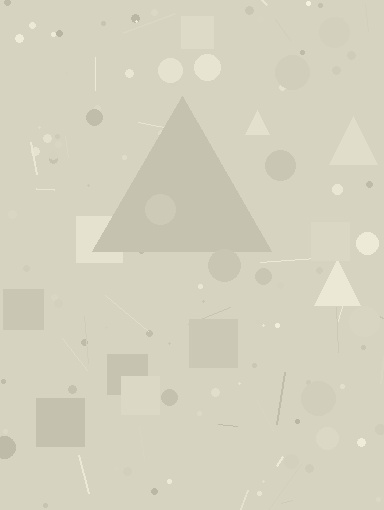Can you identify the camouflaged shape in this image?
The camouflaged shape is a triangle.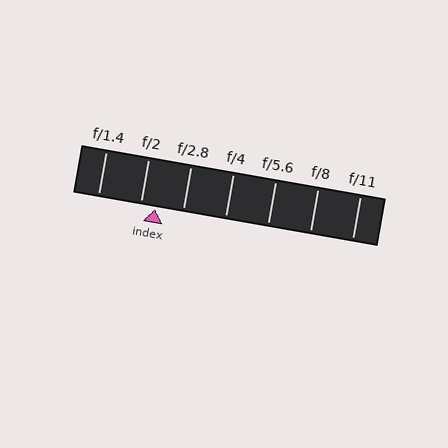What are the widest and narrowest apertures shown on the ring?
The widest aperture shown is f/1.4 and the narrowest is f/11.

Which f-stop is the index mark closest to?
The index mark is closest to f/2.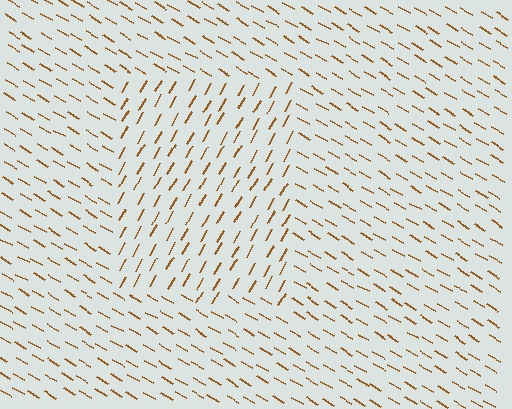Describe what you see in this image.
The image is filled with small brown line segments. A rectangle region in the image has lines oriented differently from the surrounding lines, creating a visible texture boundary.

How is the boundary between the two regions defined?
The boundary is defined purely by a change in line orientation (approximately 90 degrees difference). All lines are the same color and thickness.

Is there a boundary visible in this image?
Yes, there is a texture boundary formed by a change in line orientation.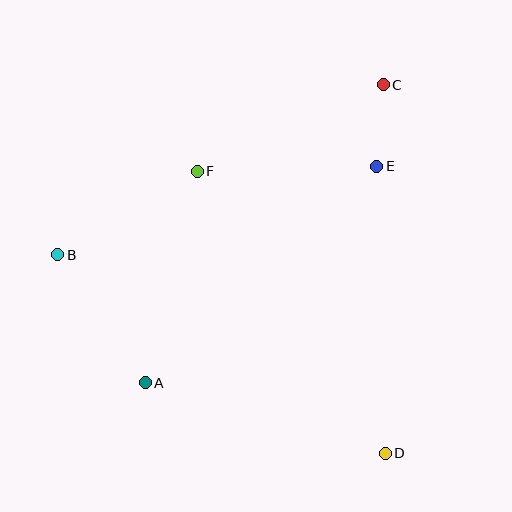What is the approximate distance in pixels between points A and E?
The distance between A and E is approximately 317 pixels.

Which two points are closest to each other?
Points C and E are closest to each other.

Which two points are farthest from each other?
Points B and D are farthest from each other.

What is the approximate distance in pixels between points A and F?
The distance between A and F is approximately 218 pixels.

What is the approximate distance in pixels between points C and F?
The distance between C and F is approximately 205 pixels.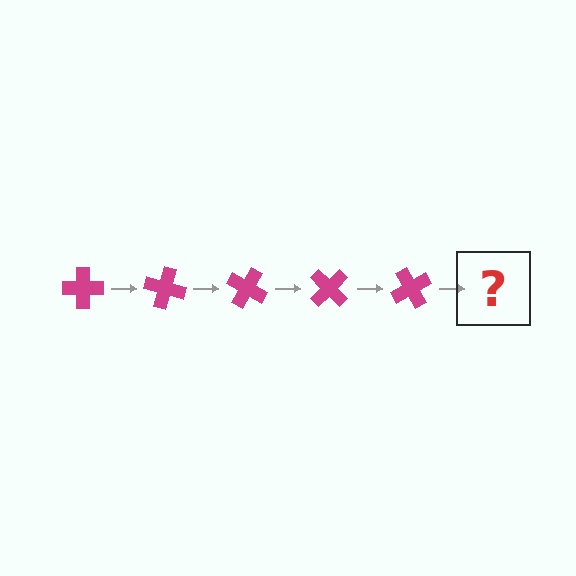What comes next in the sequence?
The next element should be a magenta cross rotated 75 degrees.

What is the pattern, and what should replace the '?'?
The pattern is that the cross rotates 15 degrees each step. The '?' should be a magenta cross rotated 75 degrees.